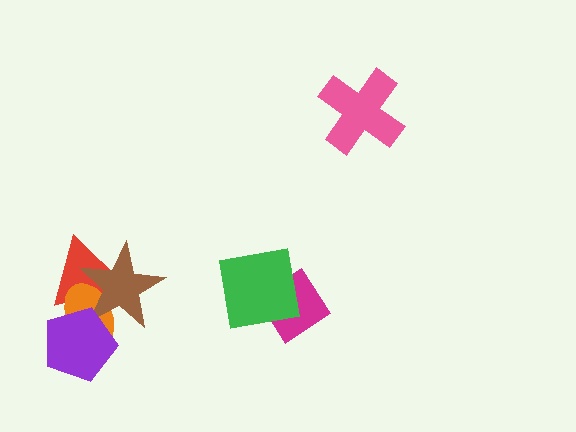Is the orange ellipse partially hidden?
Yes, it is partially covered by another shape.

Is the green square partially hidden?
No, no other shape covers it.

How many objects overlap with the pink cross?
0 objects overlap with the pink cross.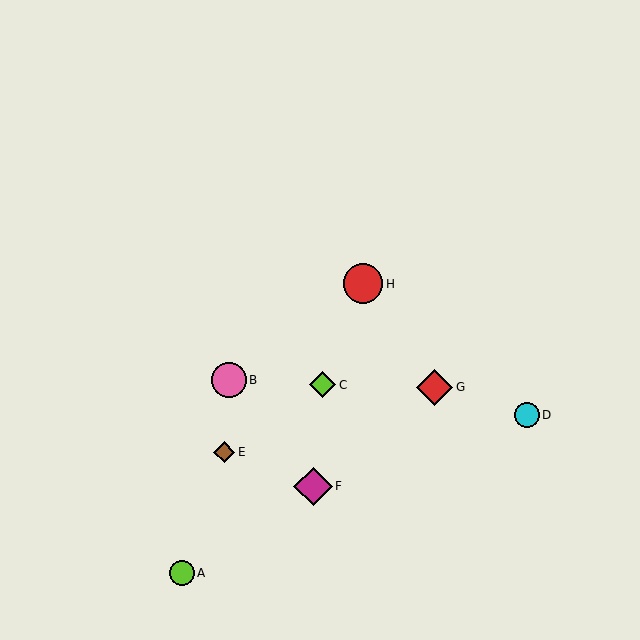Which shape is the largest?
The red circle (labeled H) is the largest.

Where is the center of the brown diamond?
The center of the brown diamond is at (224, 452).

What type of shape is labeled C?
Shape C is a lime diamond.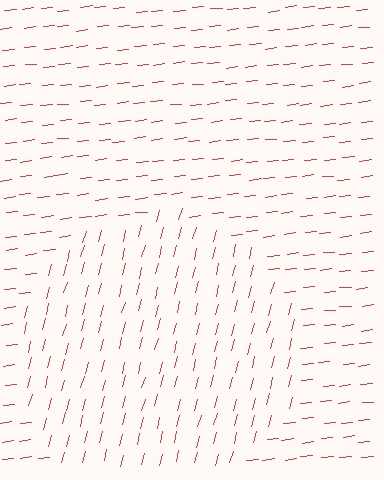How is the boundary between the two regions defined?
The boundary is defined purely by a change in line orientation (approximately 69 degrees difference). All lines are the same color and thickness.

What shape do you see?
I see a circle.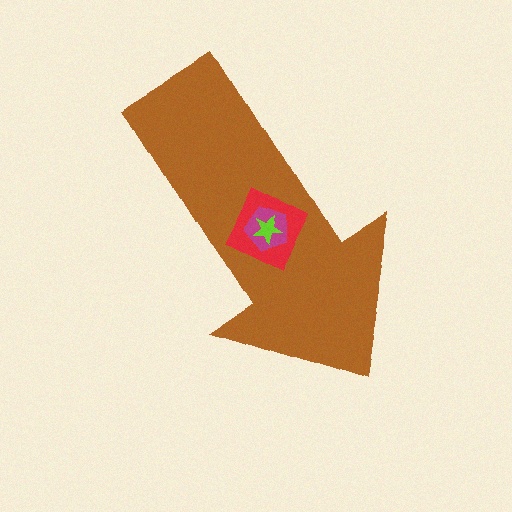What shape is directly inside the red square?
The magenta pentagon.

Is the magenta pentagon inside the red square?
Yes.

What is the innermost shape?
The lime star.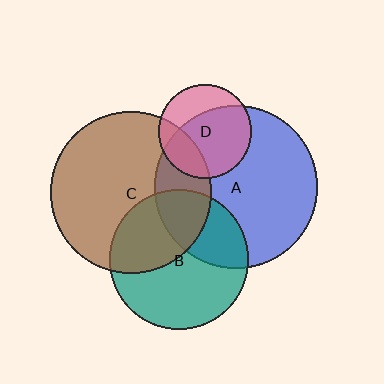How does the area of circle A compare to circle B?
Approximately 1.4 times.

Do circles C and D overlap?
Yes.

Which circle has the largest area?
Circle A (blue).